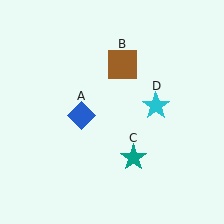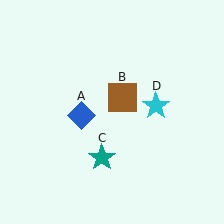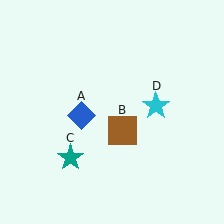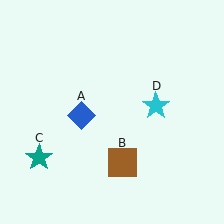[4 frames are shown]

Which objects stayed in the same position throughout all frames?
Blue diamond (object A) and cyan star (object D) remained stationary.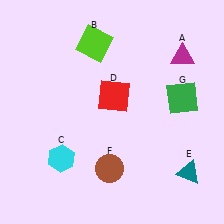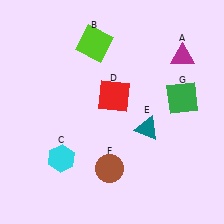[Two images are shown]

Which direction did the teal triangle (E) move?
The teal triangle (E) moved up.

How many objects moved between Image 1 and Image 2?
1 object moved between the two images.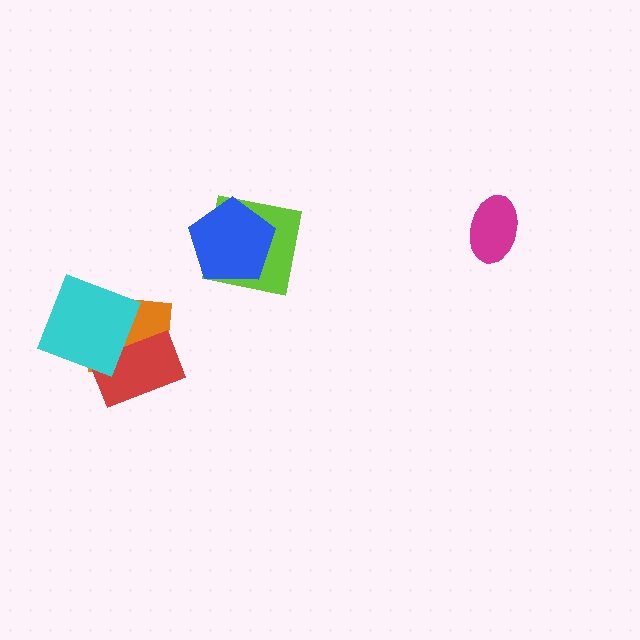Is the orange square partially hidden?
Yes, it is partially covered by another shape.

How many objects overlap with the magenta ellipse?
0 objects overlap with the magenta ellipse.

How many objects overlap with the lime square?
1 object overlaps with the lime square.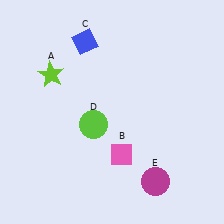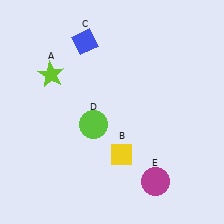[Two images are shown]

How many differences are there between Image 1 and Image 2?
There is 1 difference between the two images.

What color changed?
The diamond (B) changed from pink in Image 1 to yellow in Image 2.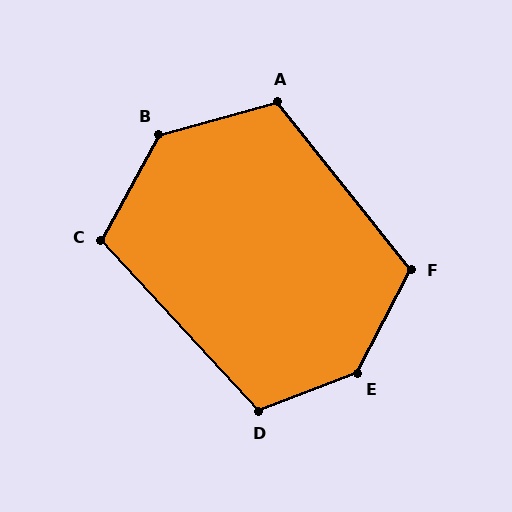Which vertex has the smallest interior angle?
C, at approximately 109 degrees.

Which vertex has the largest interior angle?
E, at approximately 138 degrees.